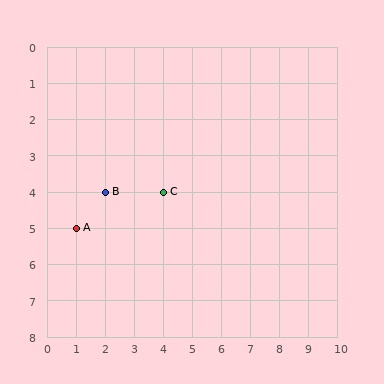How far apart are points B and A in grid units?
Points B and A are 1 column and 1 row apart (about 1.4 grid units diagonally).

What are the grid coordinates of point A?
Point A is at grid coordinates (1, 5).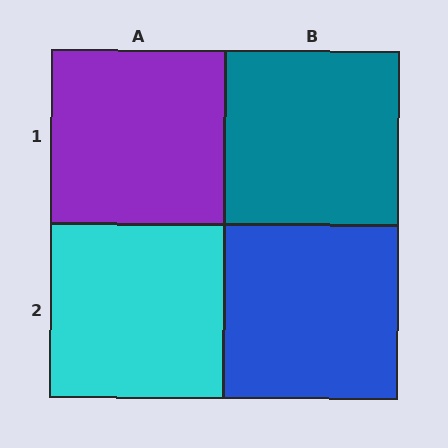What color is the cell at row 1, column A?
Purple.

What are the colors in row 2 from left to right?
Cyan, blue.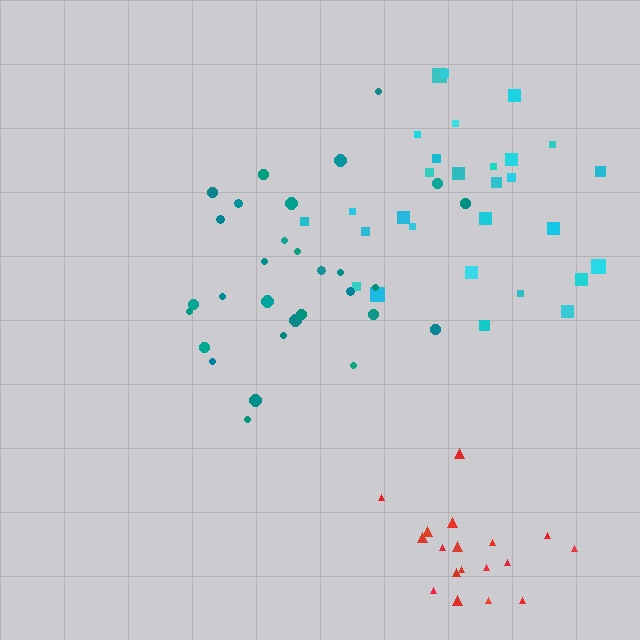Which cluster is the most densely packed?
Cyan.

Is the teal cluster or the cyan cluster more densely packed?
Cyan.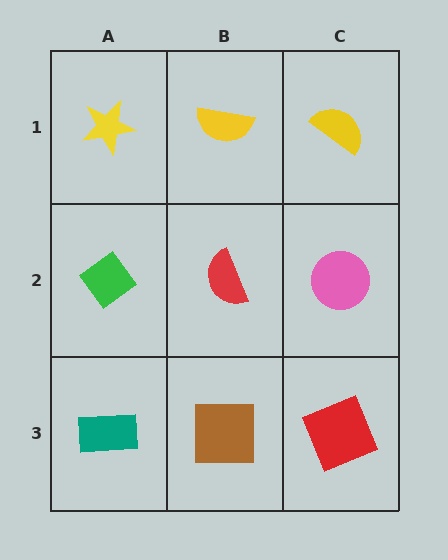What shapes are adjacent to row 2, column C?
A yellow semicircle (row 1, column C), a red square (row 3, column C), a red semicircle (row 2, column B).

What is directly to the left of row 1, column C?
A yellow semicircle.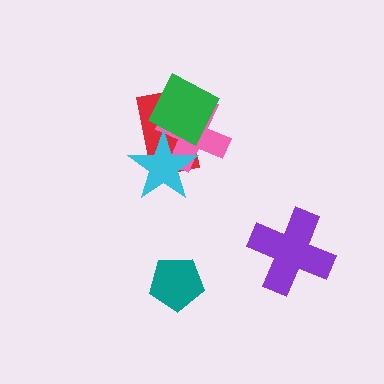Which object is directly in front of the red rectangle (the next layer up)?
The pink cross is directly in front of the red rectangle.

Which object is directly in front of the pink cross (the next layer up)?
The cyan star is directly in front of the pink cross.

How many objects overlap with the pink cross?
3 objects overlap with the pink cross.